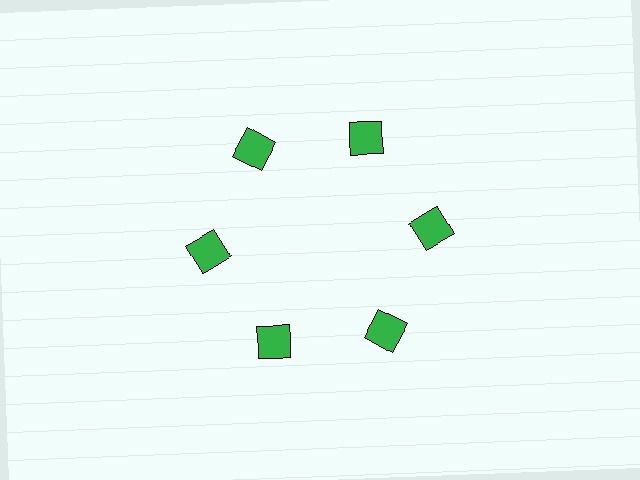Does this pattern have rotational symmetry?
Yes, this pattern has 6-fold rotational symmetry. It looks the same after rotating 60 degrees around the center.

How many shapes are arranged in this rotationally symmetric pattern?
There are 6 shapes, arranged in 6 groups of 1.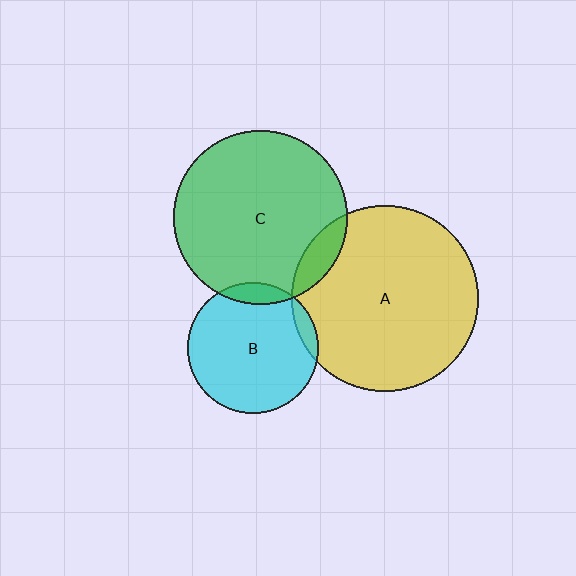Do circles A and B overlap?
Yes.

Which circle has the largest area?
Circle A (yellow).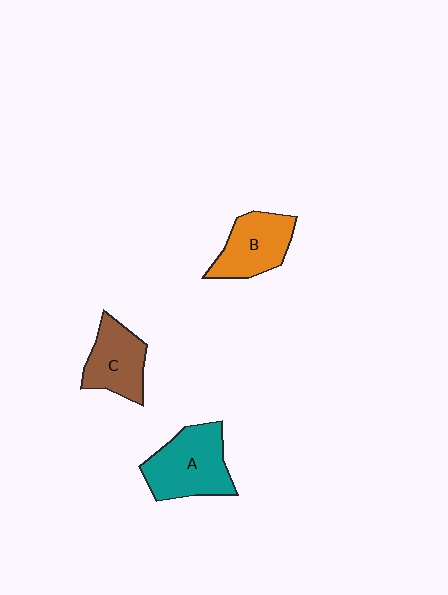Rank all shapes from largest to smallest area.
From largest to smallest: A (teal), B (orange), C (brown).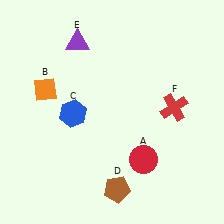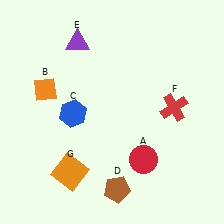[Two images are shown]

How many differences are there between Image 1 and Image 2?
There is 1 difference between the two images.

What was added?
An orange square (G) was added in Image 2.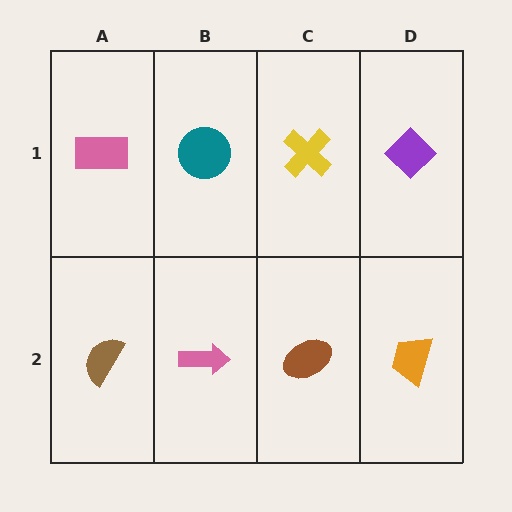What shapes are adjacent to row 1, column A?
A brown semicircle (row 2, column A), a teal circle (row 1, column B).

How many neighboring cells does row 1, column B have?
3.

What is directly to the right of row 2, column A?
A pink arrow.